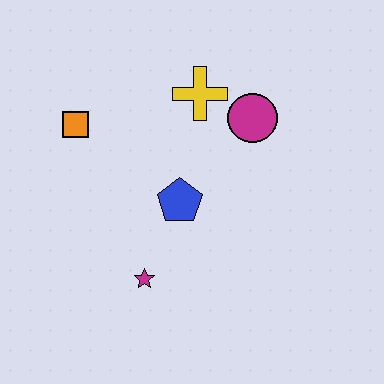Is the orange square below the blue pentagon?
No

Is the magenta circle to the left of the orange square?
No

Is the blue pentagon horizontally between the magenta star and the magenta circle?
Yes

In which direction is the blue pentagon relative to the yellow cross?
The blue pentagon is below the yellow cross.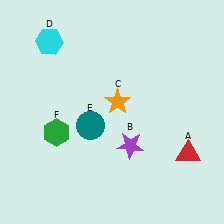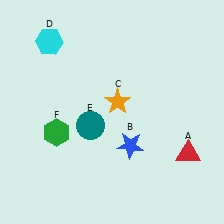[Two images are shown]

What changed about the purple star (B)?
In Image 1, B is purple. In Image 2, it changed to blue.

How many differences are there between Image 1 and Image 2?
There is 1 difference between the two images.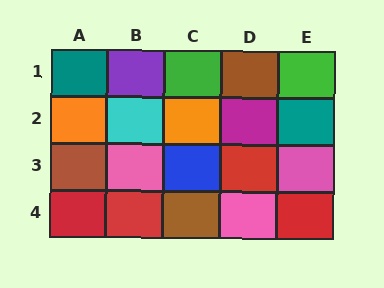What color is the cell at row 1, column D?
Brown.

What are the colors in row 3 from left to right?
Brown, pink, blue, red, pink.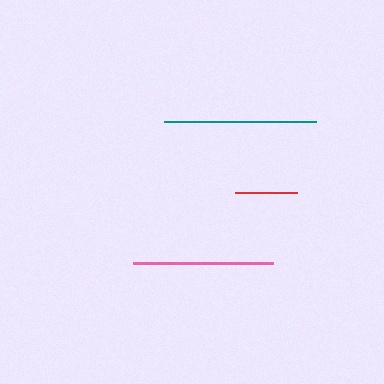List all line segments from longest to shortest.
From longest to shortest: teal, pink, red.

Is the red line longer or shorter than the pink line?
The pink line is longer than the red line.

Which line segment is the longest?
The teal line is the longest at approximately 152 pixels.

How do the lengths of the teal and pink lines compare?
The teal and pink lines are approximately the same length.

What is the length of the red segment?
The red segment is approximately 62 pixels long.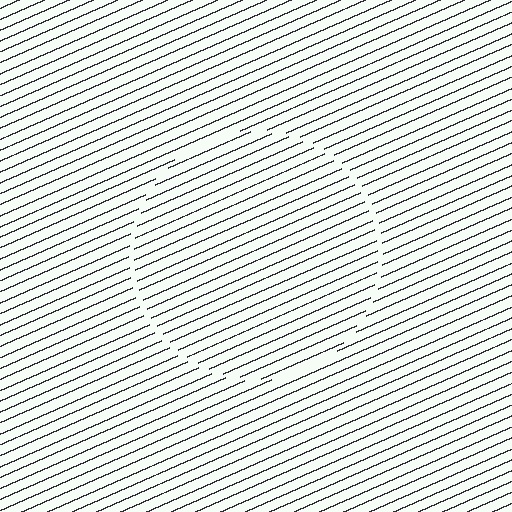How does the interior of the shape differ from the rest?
The interior of the shape contains the same grating, shifted by half a period — the contour is defined by the phase discontinuity where line-ends from the inner and outer gratings abut.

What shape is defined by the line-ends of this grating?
An illusory circle. The interior of the shape contains the same grating, shifted by half a period — the contour is defined by the phase discontinuity where line-ends from the inner and outer gratings abut.